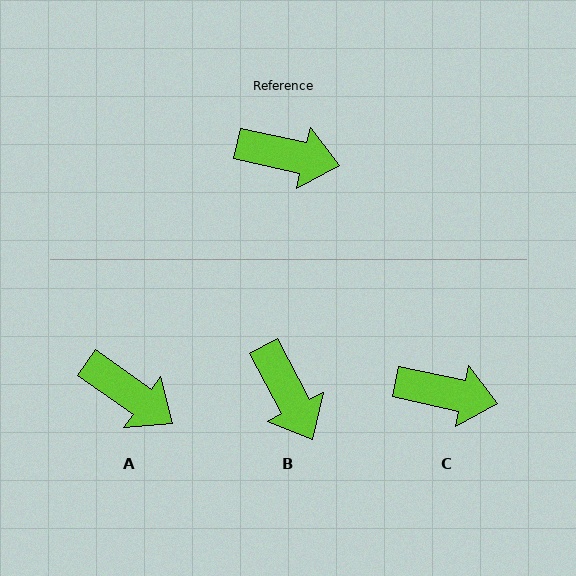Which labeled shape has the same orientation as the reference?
C.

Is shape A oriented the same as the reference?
No, it is off by about 23 degrees.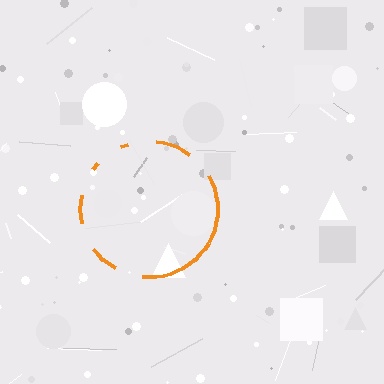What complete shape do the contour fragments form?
The contour fragments form a circle.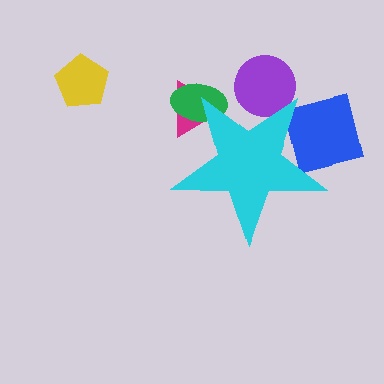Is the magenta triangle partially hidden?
Yes, the magenta triangle is partially hidden behind the cyan star.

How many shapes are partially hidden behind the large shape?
4 shapes are partially hidden.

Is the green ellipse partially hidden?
Yes, the green ellipse is partially hidden behind the cyan star.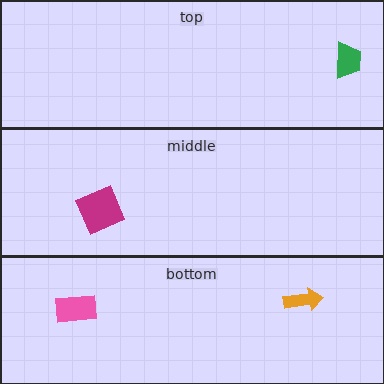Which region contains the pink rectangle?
The bottom region.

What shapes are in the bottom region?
The orange arrow, the pink rectangle.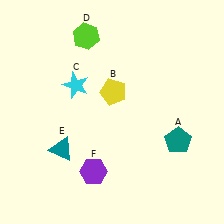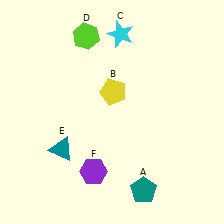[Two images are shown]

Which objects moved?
The objects that moved are: the teal pentagon (A), the cyan star (C).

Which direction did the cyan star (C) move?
The cyan star (C) moved up.